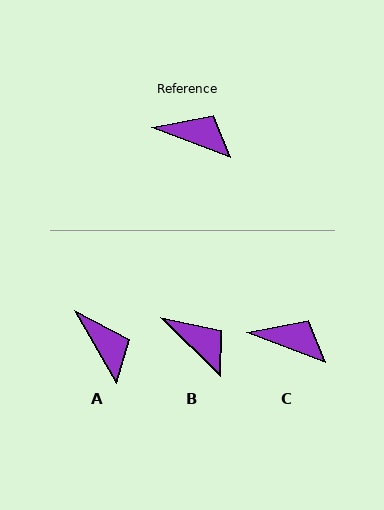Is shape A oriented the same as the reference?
No, it is off by about 39 degrees.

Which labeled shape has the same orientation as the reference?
C.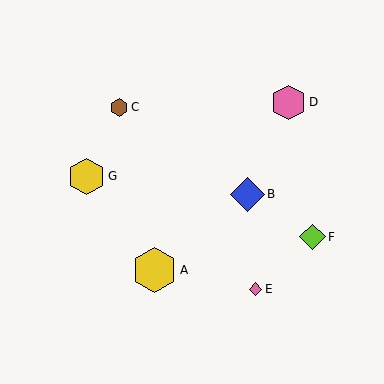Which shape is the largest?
The yellow hexagon (labeled A) is the largest.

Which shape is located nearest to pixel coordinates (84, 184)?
The yellow hexagon (labeled G) at (87, 177) is nearest to that location.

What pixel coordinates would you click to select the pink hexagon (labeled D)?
Click at (289, 102) to select the pink hexagon D.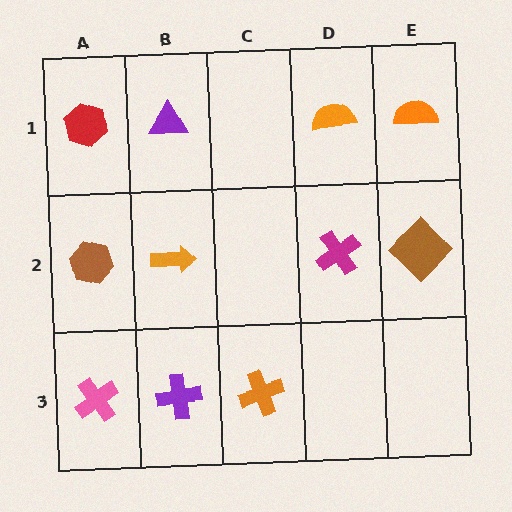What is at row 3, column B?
A purple cross.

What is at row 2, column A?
A brown hexagon.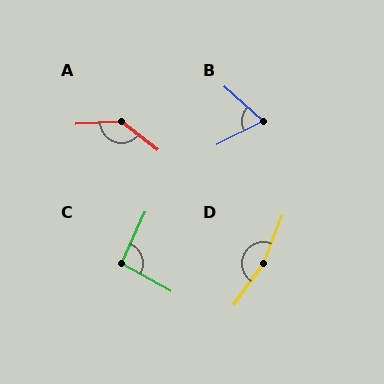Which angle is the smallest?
B, at approximately 69 degrees.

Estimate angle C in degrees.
Approximately 95 degrees.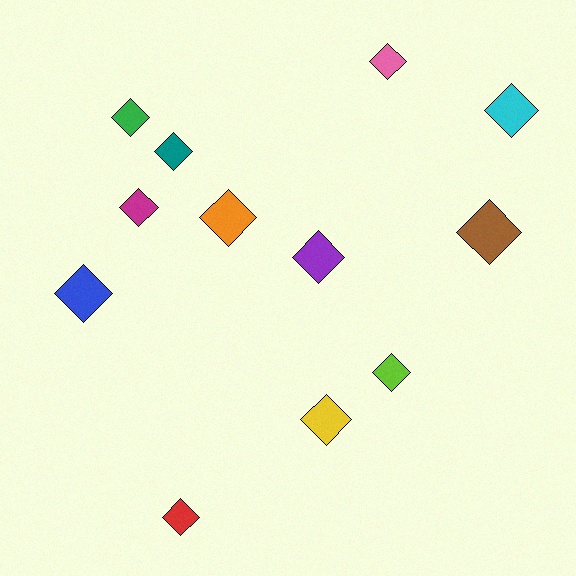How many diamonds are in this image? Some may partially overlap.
There are 12 diamonds.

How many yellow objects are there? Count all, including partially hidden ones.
There is 1 yellow object.